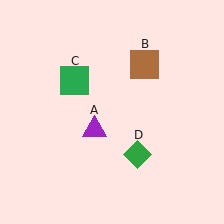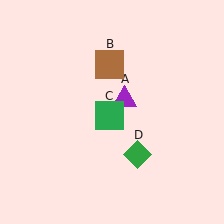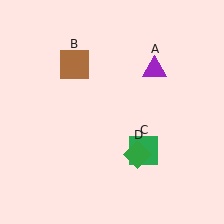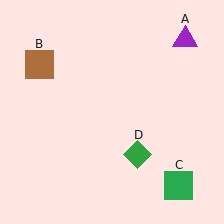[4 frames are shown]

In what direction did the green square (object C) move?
The green square (object C) moved down and to the right.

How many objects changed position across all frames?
3 objects changed position: purple triangle (object A), brown square (object B), green square (object C).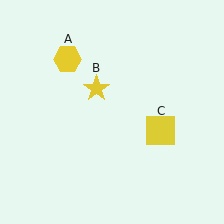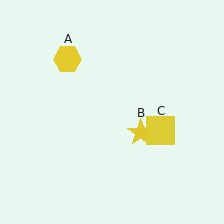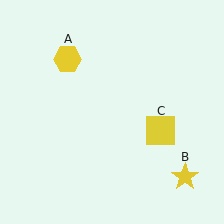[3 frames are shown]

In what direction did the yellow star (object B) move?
The yellow star (object B) moved down and to the right.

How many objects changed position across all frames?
1 object changed position: yellow star (object B).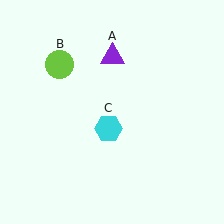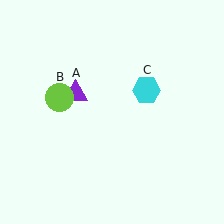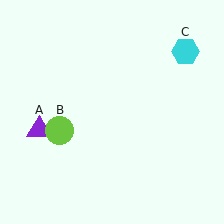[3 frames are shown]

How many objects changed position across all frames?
3 objects changed position: purple triangle (object A), lime circle (object B), cyan hexagon (object C).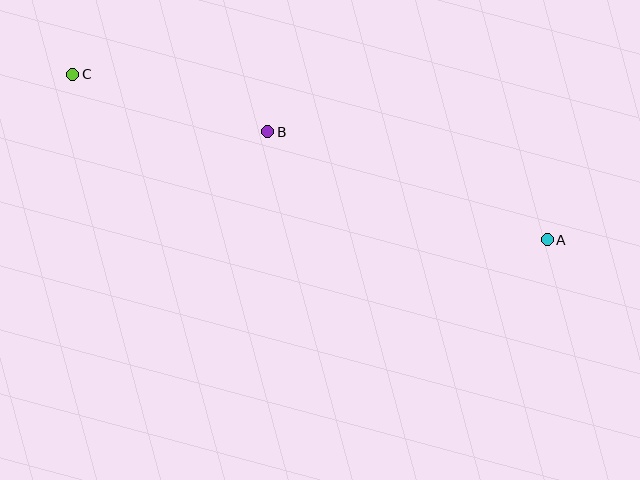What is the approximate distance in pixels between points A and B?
The distance between A and B is approximately 300 pixels.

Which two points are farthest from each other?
Points A and C are farthest from each other.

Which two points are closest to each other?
Points B and C are closest to each other.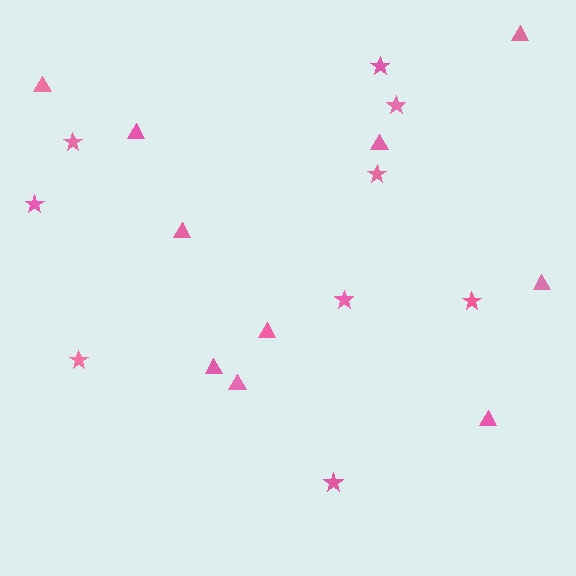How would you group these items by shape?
There are 2 groups: one group of stars (9) and one group of triangles (10).